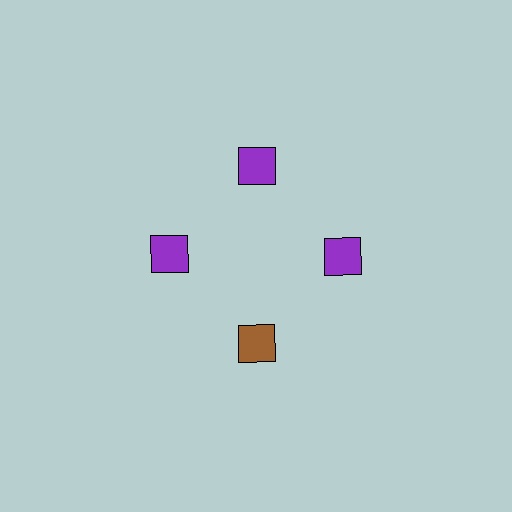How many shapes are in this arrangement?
There are 4 shapes arranged in a ring pattern.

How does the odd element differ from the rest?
It has a different color: brown instead of purple.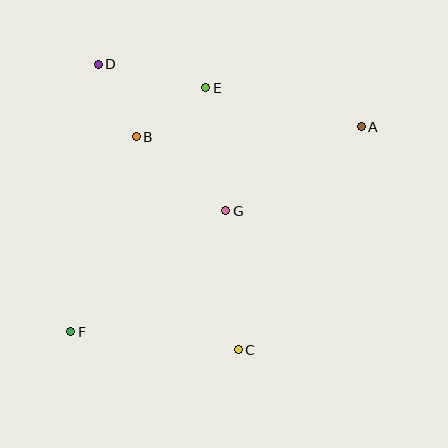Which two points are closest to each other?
Points B and D are closest to each other.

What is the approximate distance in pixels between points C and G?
The distance between C and G is approximately 140 pixels.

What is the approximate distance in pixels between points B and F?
The distance between B and F is approximately 206 pixels.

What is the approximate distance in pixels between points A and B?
The distance between A and B is approximately 225 pixels.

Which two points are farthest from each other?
Points A and F are farthest from each other.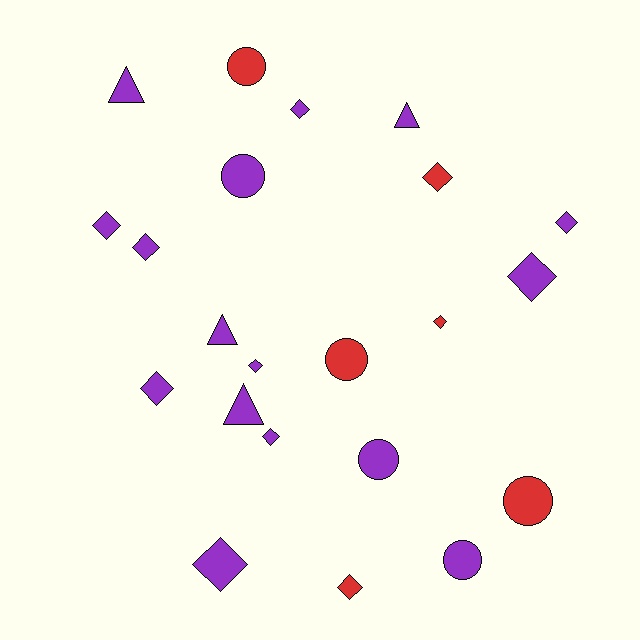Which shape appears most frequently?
Diamond, with 12 objects.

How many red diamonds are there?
There are 3 red diamonds.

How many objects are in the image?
There are 22 objects.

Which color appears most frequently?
Purple, with 16 objects.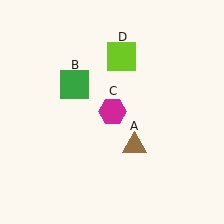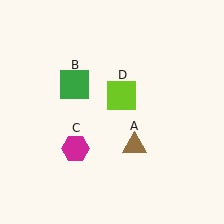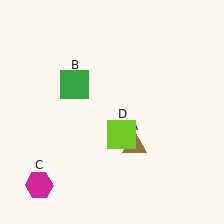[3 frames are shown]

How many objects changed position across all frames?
2 objects changed position: magenta hexagon (object C), lime square (object D).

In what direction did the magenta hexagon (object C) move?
The magenta hexagon (object C) moved down and to the left.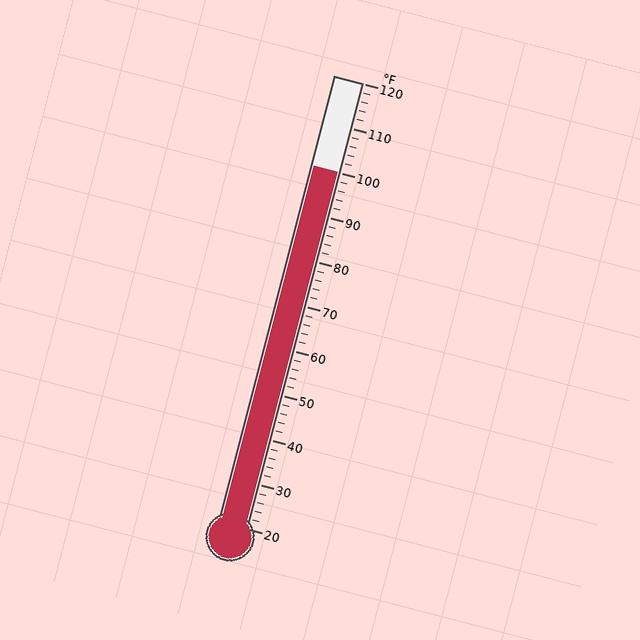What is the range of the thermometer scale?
The thermometer scale ranges from 20°F to 120°F.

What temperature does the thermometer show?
The thermometer shows approximately 100°F.